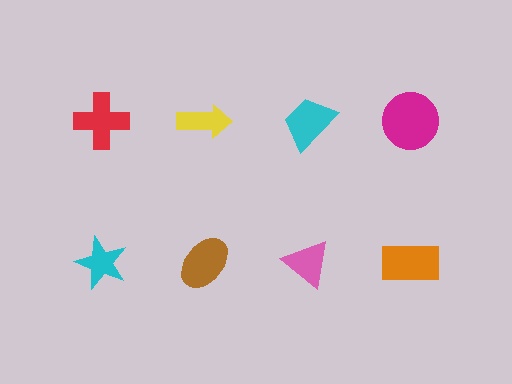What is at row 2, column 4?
An orange rectangle.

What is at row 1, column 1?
A red cross.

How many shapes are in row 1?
4 shapes.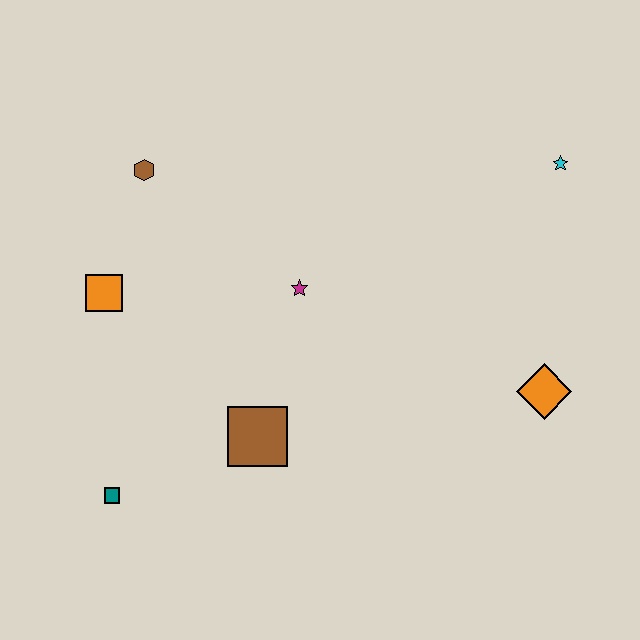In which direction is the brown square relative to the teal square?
The brown square is to the right of the teal square.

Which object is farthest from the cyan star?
The teal square is farthest from the cyan star.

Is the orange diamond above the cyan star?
No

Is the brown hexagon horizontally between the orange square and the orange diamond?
Yes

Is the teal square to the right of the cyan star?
No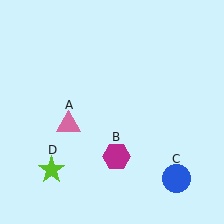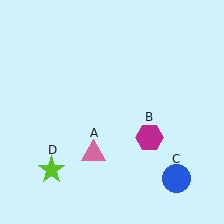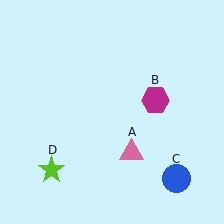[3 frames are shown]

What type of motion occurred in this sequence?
The pink triangle (object A), magenta hexagon (object B) rotated counterclockwise around the center of the scene.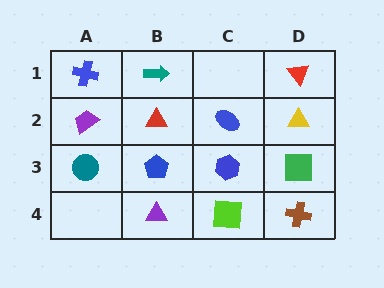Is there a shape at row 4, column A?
No, that cell is empty.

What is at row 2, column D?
A yellow triangle.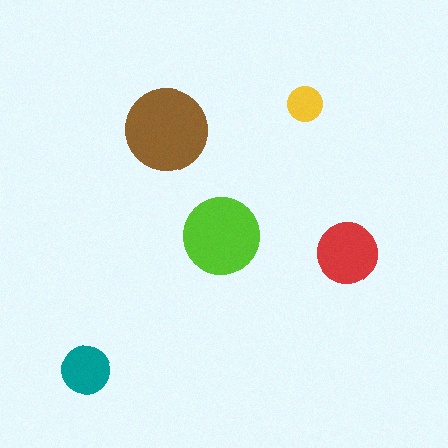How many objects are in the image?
There are 5 objects in the image.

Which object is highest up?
The yellow circle is topmost.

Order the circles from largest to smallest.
the brown one, the lime one, the red one, the teal one, the yellow one.